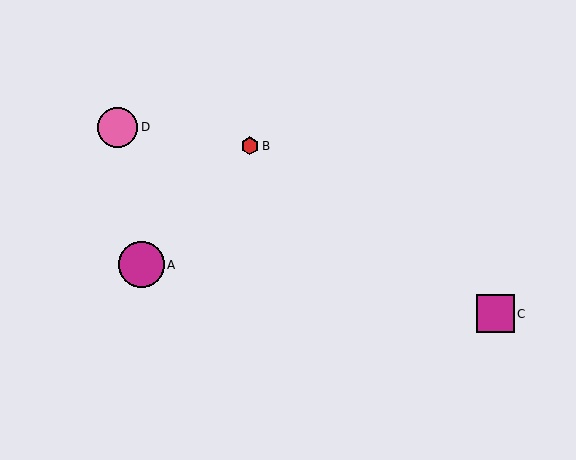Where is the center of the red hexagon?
The center of the red hexagon is at (250, 146).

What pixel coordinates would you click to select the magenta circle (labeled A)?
Click at (141, 265) to select the magenta circle A.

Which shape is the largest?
The magenta circle (labeled A) is the largest.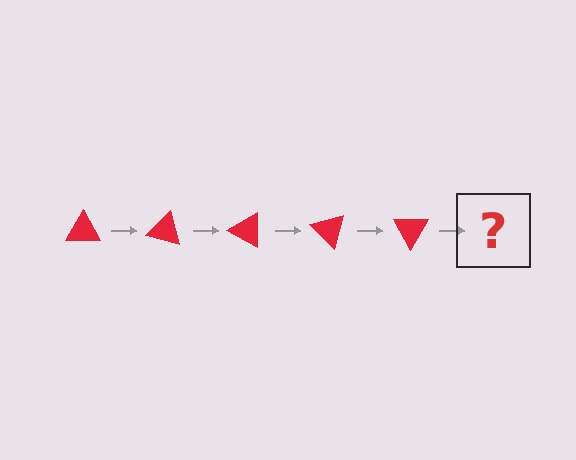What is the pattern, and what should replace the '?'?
The pattern is that the triangle rotates 15 degrees each step. The '?' should be a red triangle rotated 75 degrees.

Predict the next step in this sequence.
The next step is a red triangle rotated 75 degrees.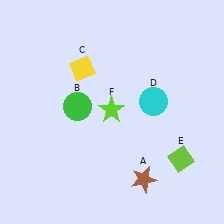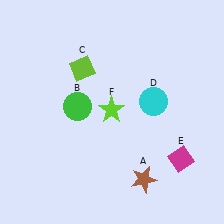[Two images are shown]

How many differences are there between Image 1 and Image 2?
There are 2 differences between the two images.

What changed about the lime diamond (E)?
In Image 1, E is lime. In Image 2, it changed to magenta.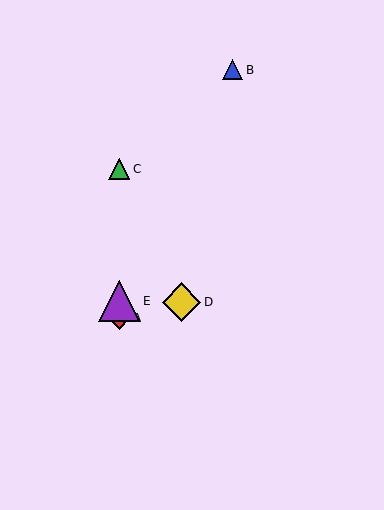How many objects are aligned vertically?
3 objects (A, C, E) are aligned vertically.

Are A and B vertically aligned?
No, A is at x≈119 and B is at x≈233.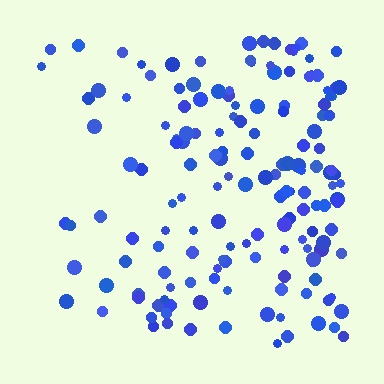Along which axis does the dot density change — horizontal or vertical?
Horizontal.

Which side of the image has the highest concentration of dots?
The right.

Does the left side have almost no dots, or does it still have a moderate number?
Still a moderate number, just noticeably fewer than the right.